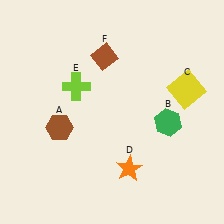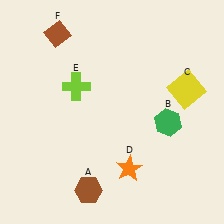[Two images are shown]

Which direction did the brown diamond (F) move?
The brown diamond (F) moved left.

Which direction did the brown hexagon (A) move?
The brown hexagon (A) moved down.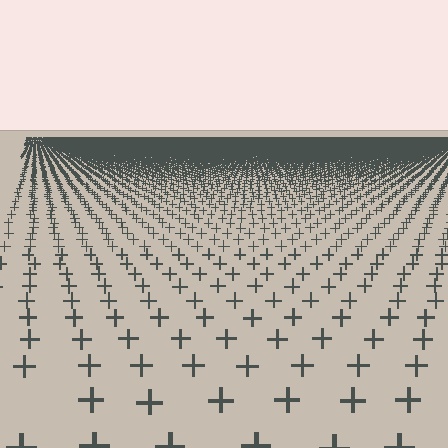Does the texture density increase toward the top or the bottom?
Density increases toward the top.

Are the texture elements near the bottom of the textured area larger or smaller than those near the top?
Larger. Near the bottom, elements are closer to the viewer and appear at a bigger on-screen size.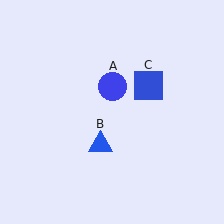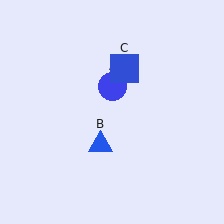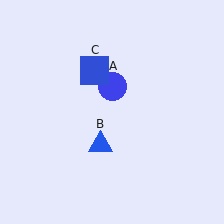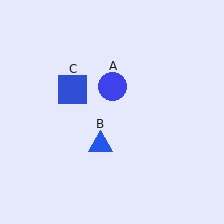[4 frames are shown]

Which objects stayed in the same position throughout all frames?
Blue circle (object A) and blue triangle (object B) remained stationary.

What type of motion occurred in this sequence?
The blue square (object C) rotated counterclockwise around the center of the scene.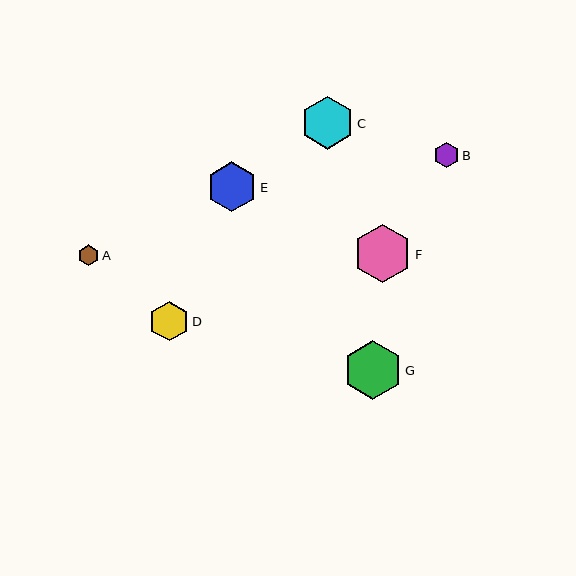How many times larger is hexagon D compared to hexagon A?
Hexagon D is approximately 1.9 times the size of hexagon A.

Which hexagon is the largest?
Hexagon G is the largest with a size of approximately 59 pixels.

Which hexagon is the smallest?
Hexagon A is the smallest with a size of approximately 21 pixels.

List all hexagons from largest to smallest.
From largest to smallest: G, F, C, E, D, B, A.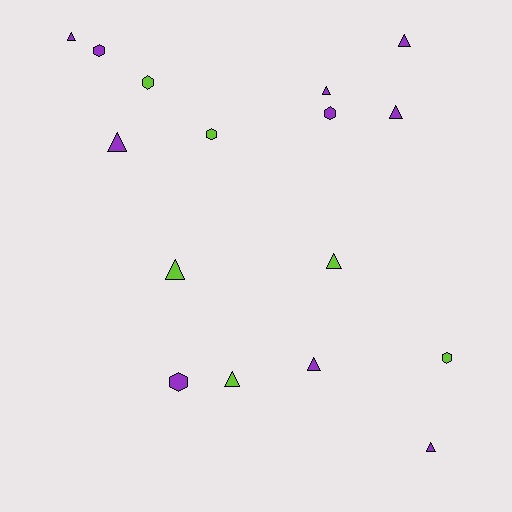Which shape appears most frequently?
Triangle, with 10 objects.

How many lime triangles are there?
There are 3 lime triangles.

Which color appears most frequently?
Purple, with 10 objects.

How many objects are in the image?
There are 16 objects.